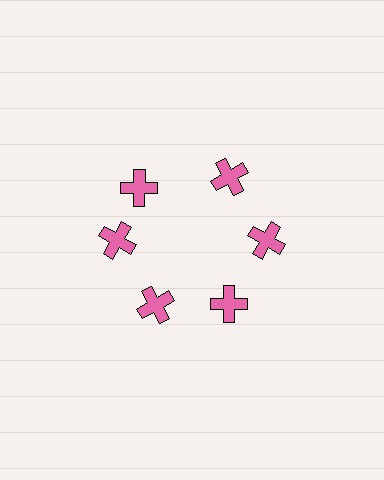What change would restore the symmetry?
The symmetry would be restored by rotating it back into even spacing with its neighbors so that all 6 crosses sit at equal angles and equal distance from the center.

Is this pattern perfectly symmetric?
No. The 6 pink crosses are arranged in a ring, but one element near the 11 o'clock position is rotated out of alignment along the ring, breaking the 6-fold rotational symmetry.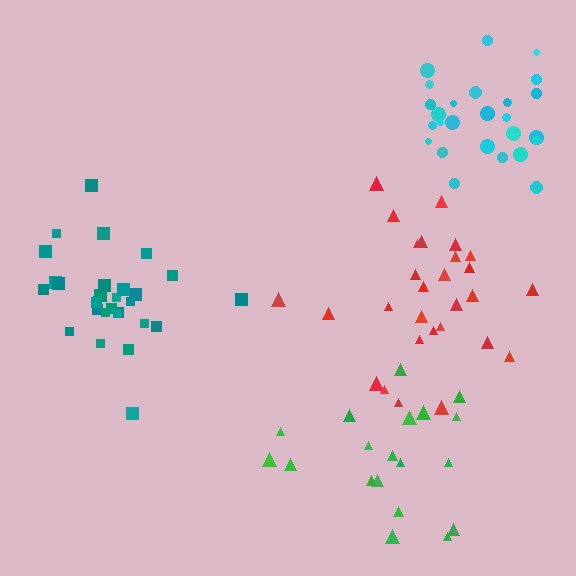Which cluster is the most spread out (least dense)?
Green.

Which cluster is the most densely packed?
Teal.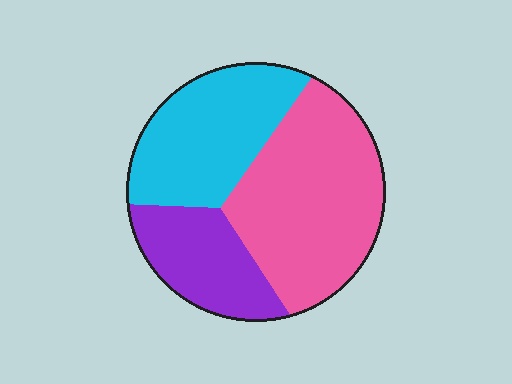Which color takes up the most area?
Pink, at roughly 45%.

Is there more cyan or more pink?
Pink.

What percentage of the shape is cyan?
Cyan takes up between a quarter and a half of the shape.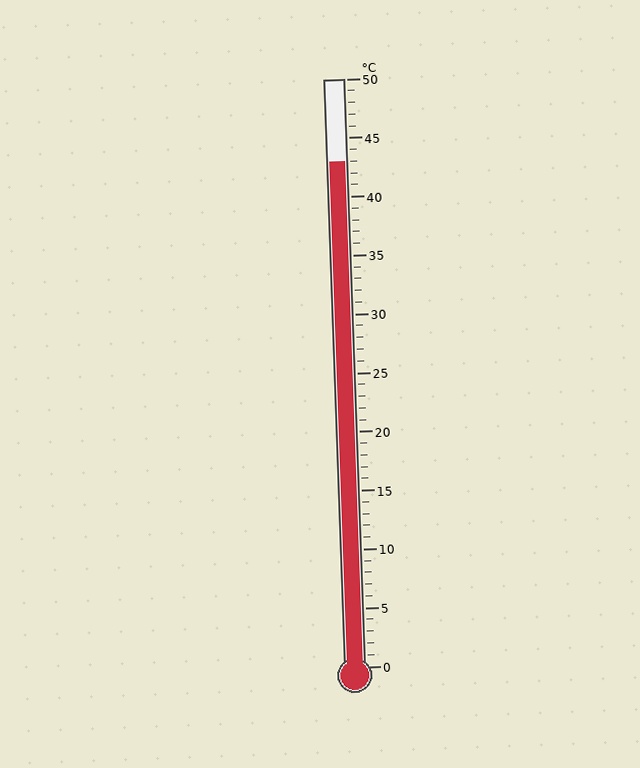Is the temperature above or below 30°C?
The temperature is above 30°C.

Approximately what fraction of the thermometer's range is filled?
The thermometer is filled to approximately 85% of its range.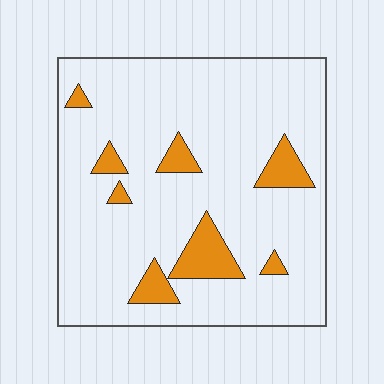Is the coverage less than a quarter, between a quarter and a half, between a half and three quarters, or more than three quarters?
Less than a quarter.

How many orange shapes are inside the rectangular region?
8.